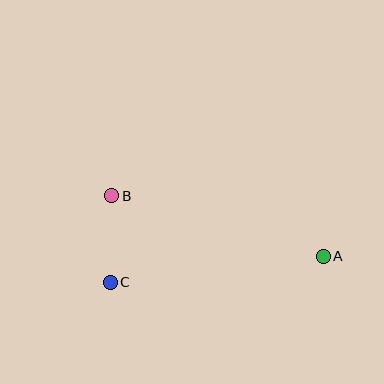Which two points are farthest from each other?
Points A and B are farthest from each other.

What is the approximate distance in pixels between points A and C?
The distance between A and C is approximately 215 pixels.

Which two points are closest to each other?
Points B and C are closest to each other.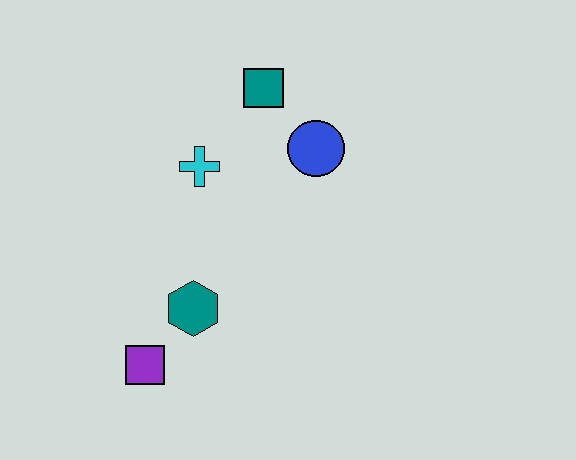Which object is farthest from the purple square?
The teal square is farthest from the purple square.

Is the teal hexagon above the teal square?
No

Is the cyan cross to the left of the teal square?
Yes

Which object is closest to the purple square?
The teal hexagon is closest to the purple square.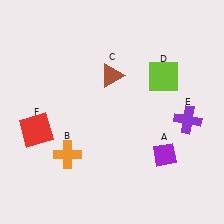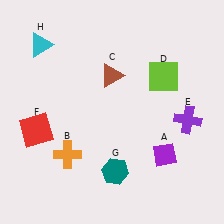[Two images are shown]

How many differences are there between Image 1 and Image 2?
There are 2 differences between the two images.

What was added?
A teal hexagon (G), a cyan triangle (H) were added in Image 2.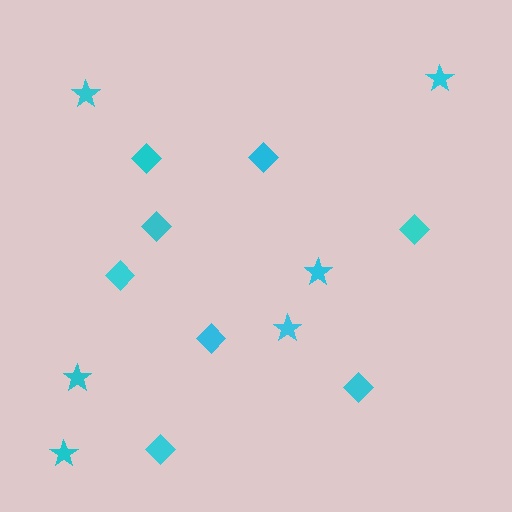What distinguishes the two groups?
There are 2 groups: one group of diamonds (8) and one group of stars (6).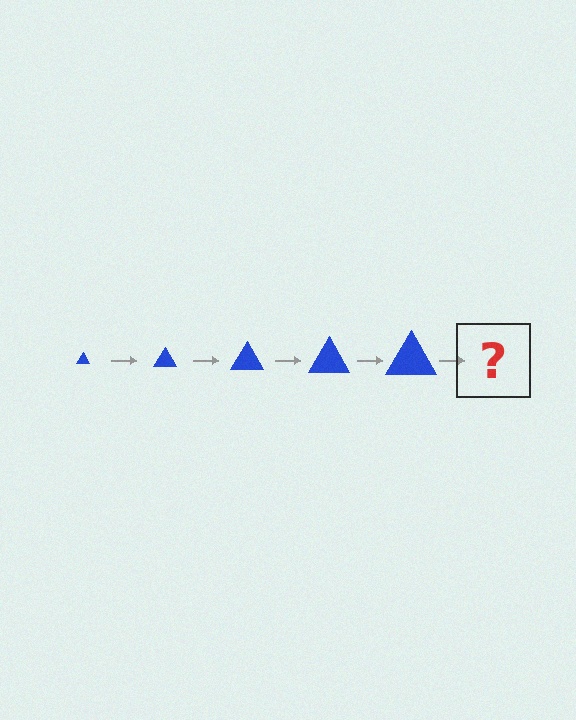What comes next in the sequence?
The next element should be a blue triangle, larger than the previous one.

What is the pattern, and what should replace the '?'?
The pattern is that the triangle gets progressively larger each step. The '?' should be a blue triangle, larger than the previous one.